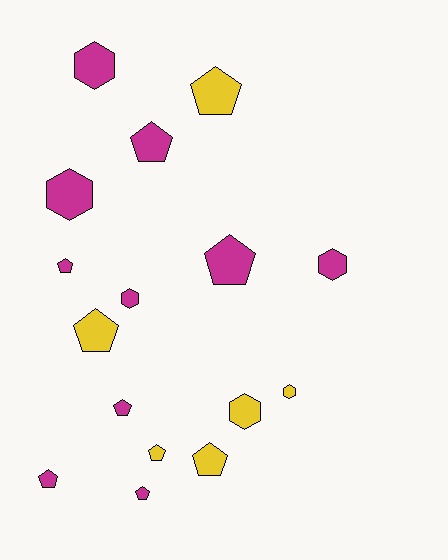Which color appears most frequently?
Magenta, with 10 objects.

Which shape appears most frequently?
Pentagon, with 10 objects.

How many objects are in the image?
There are 16 objects.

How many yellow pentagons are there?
There are 4 yellow pentagons.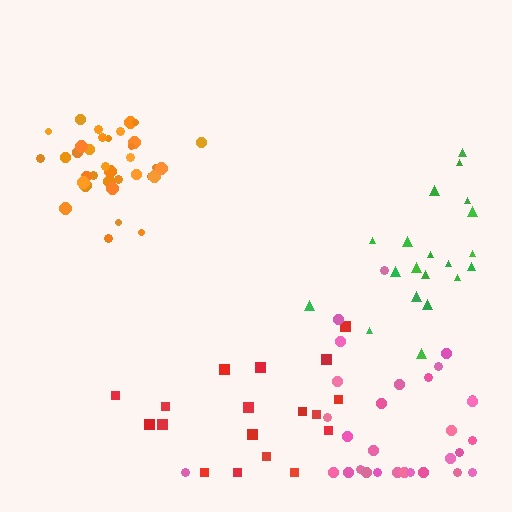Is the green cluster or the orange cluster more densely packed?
Orange.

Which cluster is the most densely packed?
Orange.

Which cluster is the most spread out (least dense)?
Red.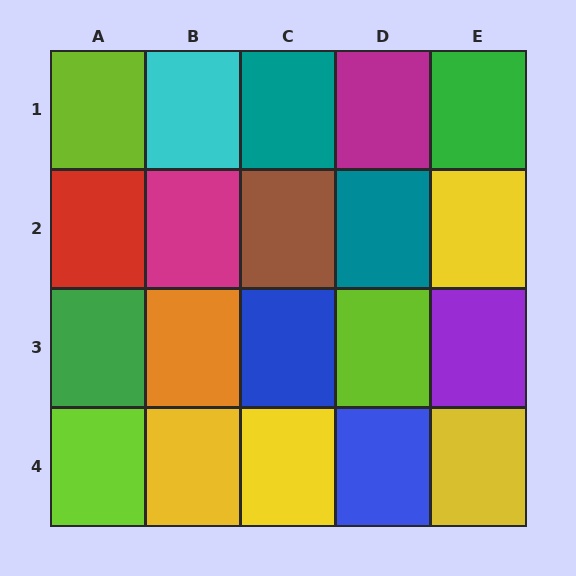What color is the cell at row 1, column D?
Magenta.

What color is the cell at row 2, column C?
Brown.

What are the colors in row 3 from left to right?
Green, orange, blue, lime, purple.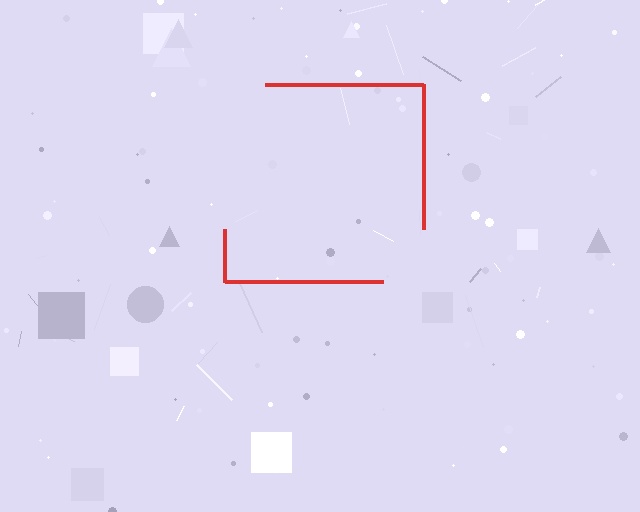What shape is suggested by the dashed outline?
The dashed outline suggests a square.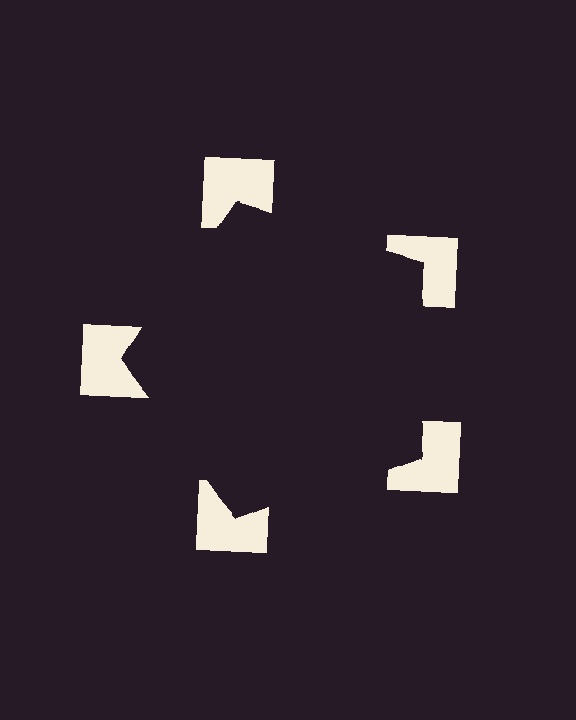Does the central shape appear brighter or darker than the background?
It typically appears slightly darker than the background, even though no actual brightness change is drawn.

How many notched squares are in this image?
There are 5 — one at each vertex of the illusory pentagon.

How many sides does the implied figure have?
5 sides.